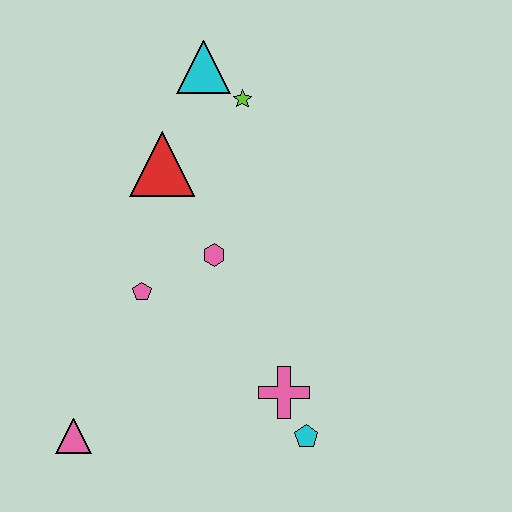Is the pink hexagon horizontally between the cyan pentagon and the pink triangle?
Yes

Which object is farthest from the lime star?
The pink triangle is farthest from the lime star.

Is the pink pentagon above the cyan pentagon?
Yes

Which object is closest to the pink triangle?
The pink pentagon is closest to the pink triangle.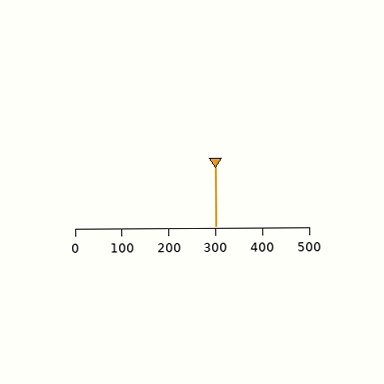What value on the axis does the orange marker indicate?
The marker indicates approximately 300.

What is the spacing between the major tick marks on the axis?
The major ticks are spaced 100 apart.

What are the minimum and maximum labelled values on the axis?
The axis runs from 0 to 500.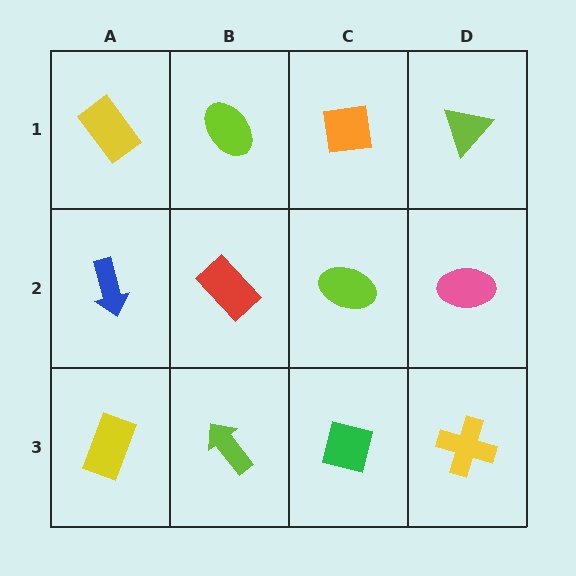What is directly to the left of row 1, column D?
An orange square.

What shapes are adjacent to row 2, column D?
A lime triangle (row 1, column D), a yellow cross (row 3, column D), a lime ellipse (row 2, column C).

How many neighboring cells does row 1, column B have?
3.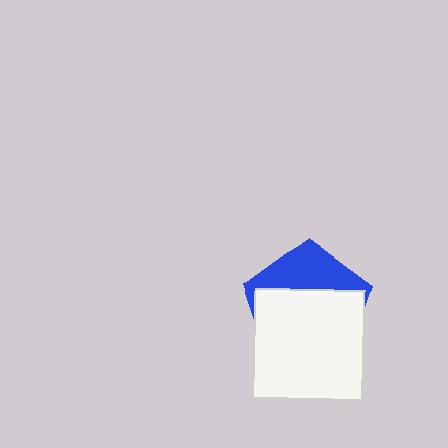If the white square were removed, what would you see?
You would see the complete blue pentagon.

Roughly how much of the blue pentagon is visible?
A small part of it is visible (roughly 34%).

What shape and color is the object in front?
The object in front is a white square.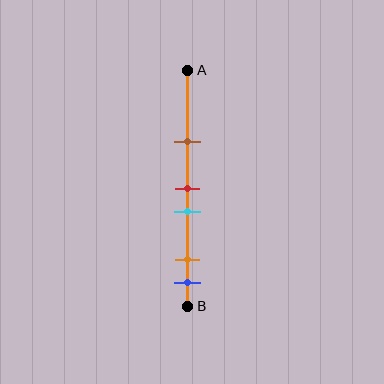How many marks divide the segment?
There are 5 marks dividing the segment.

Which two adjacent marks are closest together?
The red and cyan marks are the closest adjacent pair.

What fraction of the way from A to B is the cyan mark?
The cyan mark is approximately 60% (0.6) of the way from A to B.